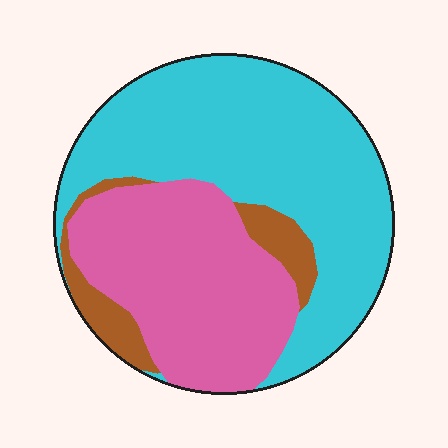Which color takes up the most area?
Cyan, at roughly 55%.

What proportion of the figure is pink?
Pink takes up about three eighths (3/8) of the figure.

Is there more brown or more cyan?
Cyan.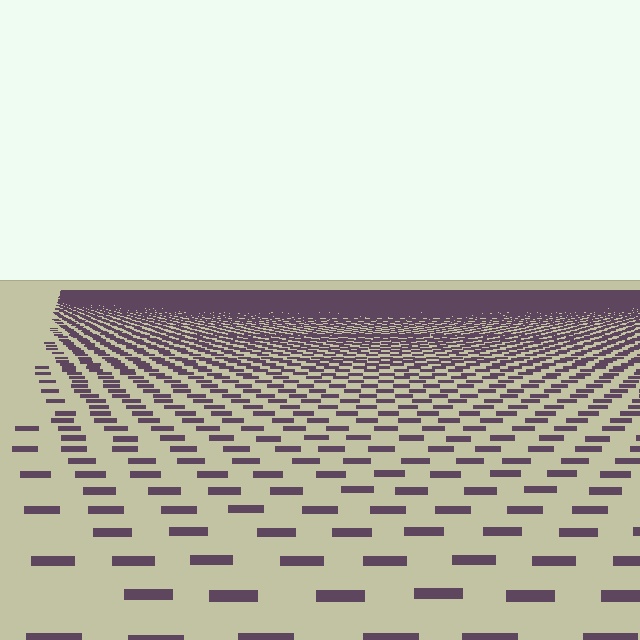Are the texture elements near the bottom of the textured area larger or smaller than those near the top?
Larger. Near the bottom, elements are closer to the viewer and appear at a bigger on-screen size.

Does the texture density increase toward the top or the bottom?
Density increases toward the top.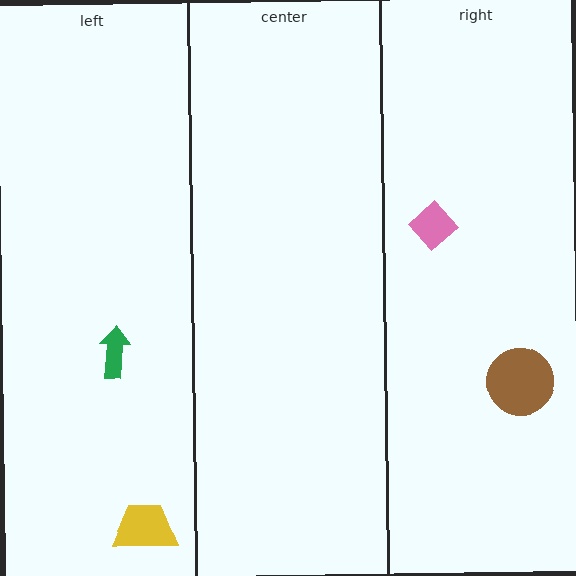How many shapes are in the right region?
2.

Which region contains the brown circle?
The right region.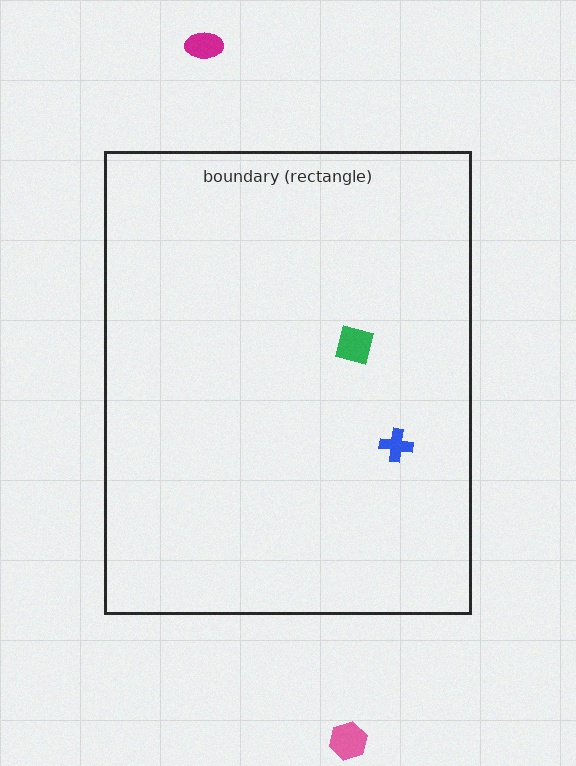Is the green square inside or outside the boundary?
Inside.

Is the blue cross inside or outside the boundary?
Inside.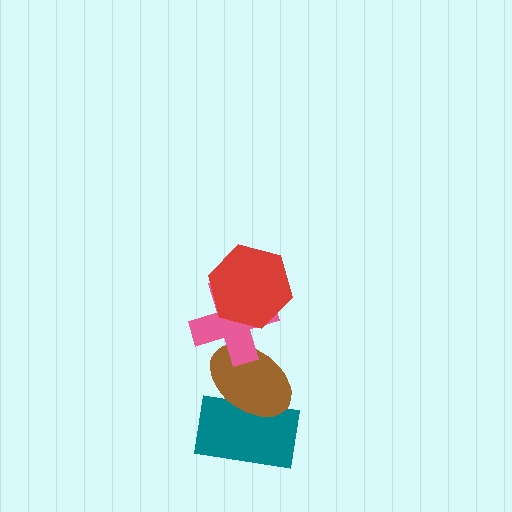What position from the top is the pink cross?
The pink cross is 2nd from the top.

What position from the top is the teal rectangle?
The teal rectangle is 4th from the top.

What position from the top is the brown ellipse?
The brown ellipse is 3rd from the top.